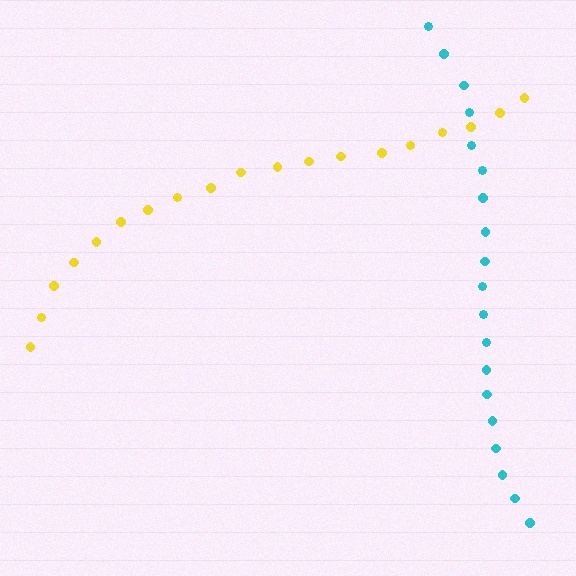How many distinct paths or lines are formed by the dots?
There are 2 distinct paths.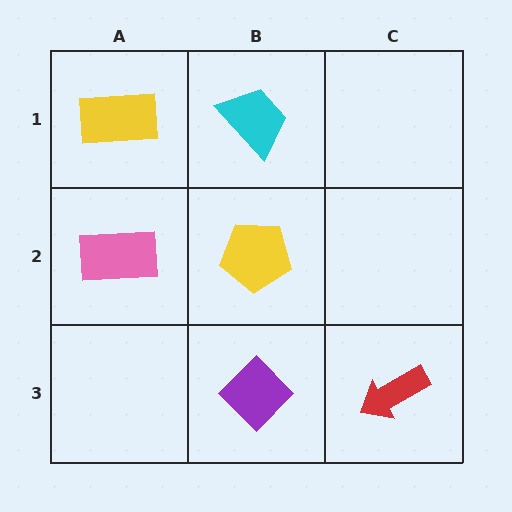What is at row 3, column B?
A purple diamond.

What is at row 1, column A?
A yellow rectangle.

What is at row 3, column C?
A red arrow.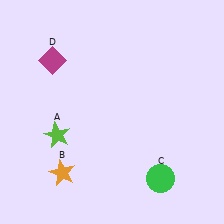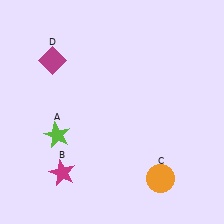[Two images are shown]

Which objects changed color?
B changed from orange to magenta. C changed from green to orange.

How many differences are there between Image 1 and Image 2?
There are 2 differences between the two images.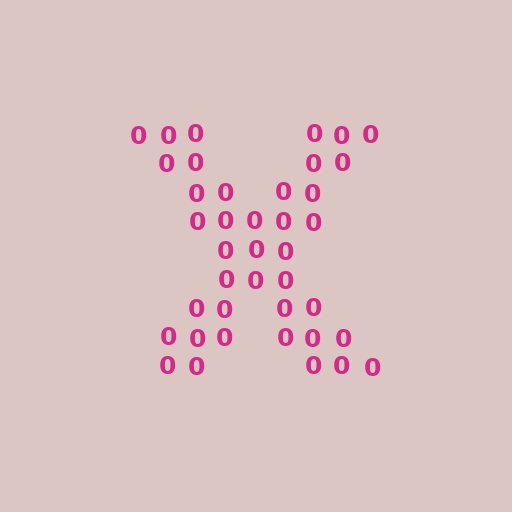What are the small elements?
The small elements are digit 0's.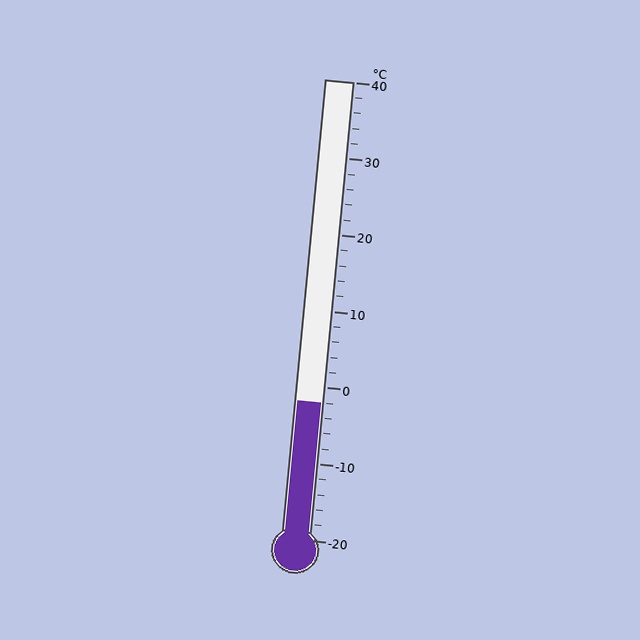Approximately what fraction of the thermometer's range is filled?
The thermometer is filled to approximately 30% of its range.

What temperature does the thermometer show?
The thermometer shows approximately -2°C.